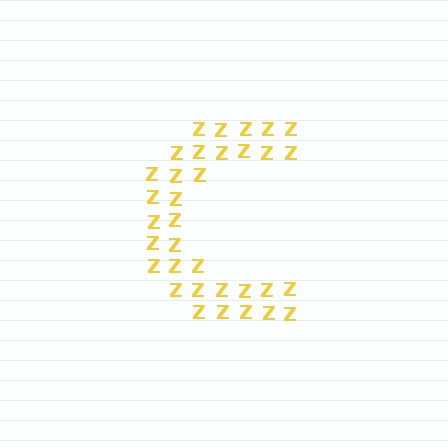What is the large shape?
The large shape is the letter C.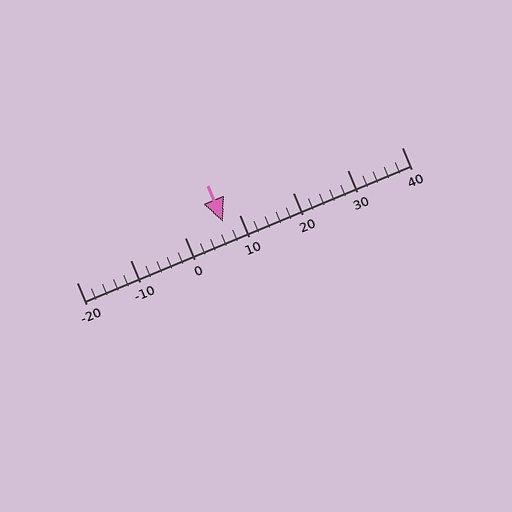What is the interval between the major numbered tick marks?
The major tick marks are spaced 10 units apart.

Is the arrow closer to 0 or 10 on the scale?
The arrow is closer to 10.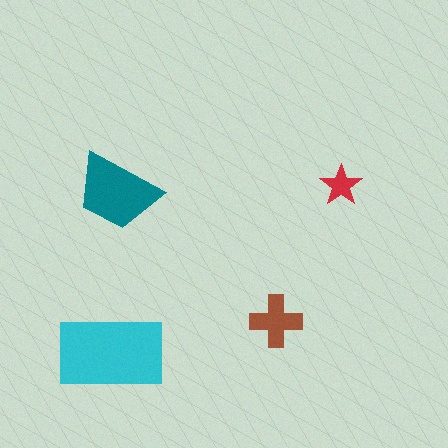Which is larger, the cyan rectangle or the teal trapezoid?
The cyan rectangle.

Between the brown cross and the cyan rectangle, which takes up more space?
The cyan rectangle.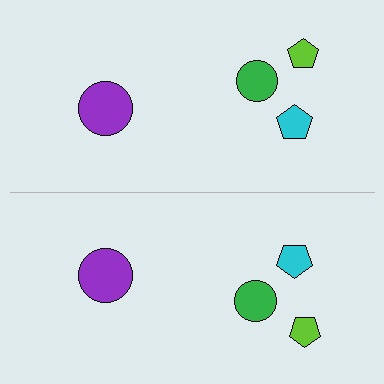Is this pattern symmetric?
Yes, this pattern has bilateral (reflection) symmetry.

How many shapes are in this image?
There are 8 shapes in this image.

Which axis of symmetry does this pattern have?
The pattern has a horizontal axis of symmetry running through the center of the image.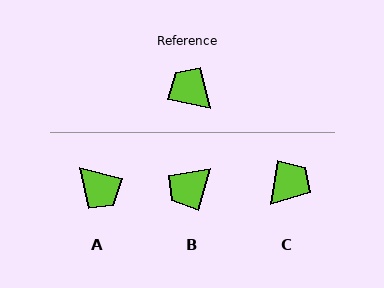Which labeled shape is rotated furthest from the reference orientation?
A, about 178 degrees away.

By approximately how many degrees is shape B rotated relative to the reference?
Approximately 86 degrees counter-clockwise.